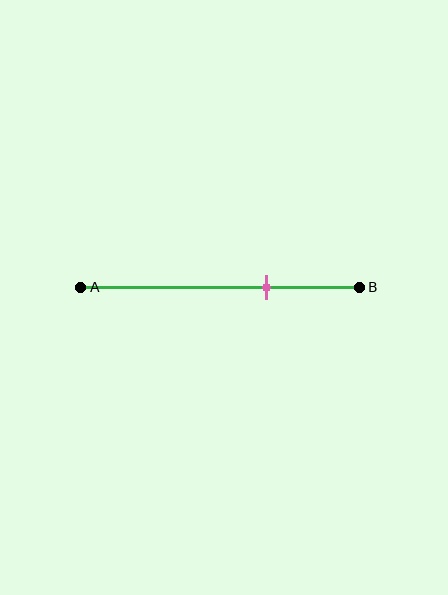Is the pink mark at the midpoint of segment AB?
No, the mark is at about 65% from A, not at the 50% midpoint.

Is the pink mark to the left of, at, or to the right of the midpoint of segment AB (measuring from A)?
The pink mark is to the right of the midpoint of segment AB.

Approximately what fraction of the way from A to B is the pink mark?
The pink mark is approximately 65% of the way from A to B.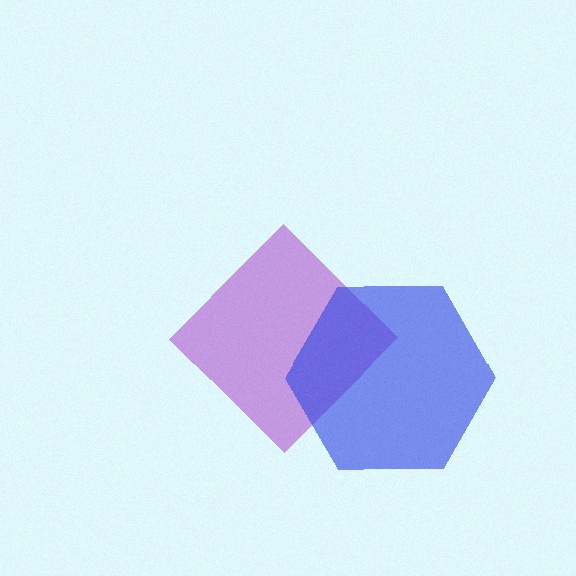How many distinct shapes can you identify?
There are 2 distinct shapes: a purple diamond, a blue hexagon.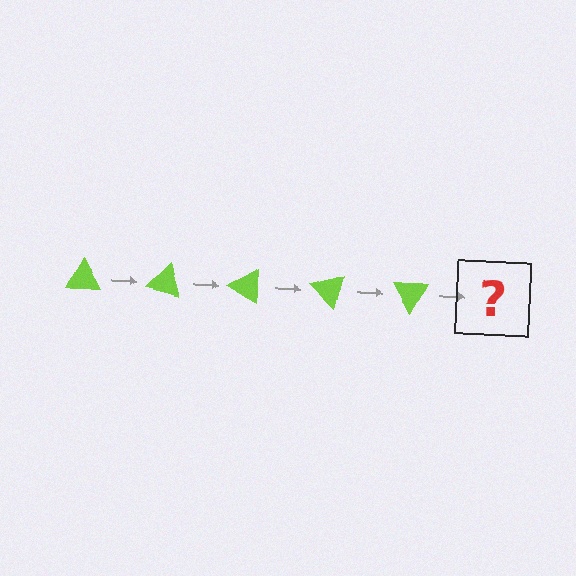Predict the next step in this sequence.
The next step is a lime triangle rotated 75 degrees.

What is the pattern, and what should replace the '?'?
The pattern is that the triangle rotates 15 degrees each step. The '?' should be a lime triangle rotated 75 degrees.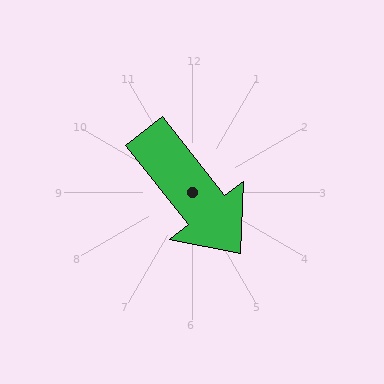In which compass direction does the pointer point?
Southeast.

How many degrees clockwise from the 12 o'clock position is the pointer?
Approximately 142 degrees.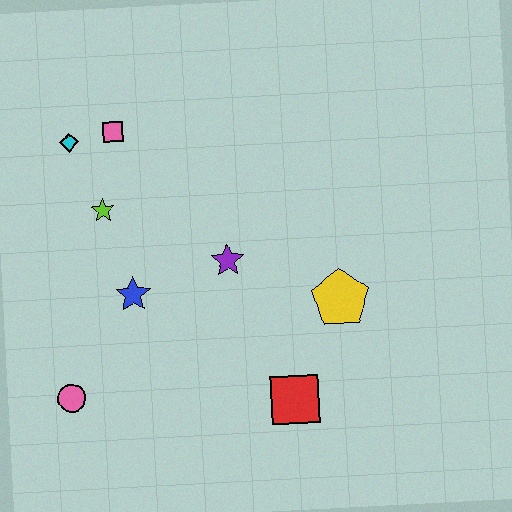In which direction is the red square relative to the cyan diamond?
The red square is below the cyan diamond.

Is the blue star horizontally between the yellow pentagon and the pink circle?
Yes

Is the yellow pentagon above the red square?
Yes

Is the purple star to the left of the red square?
Yes